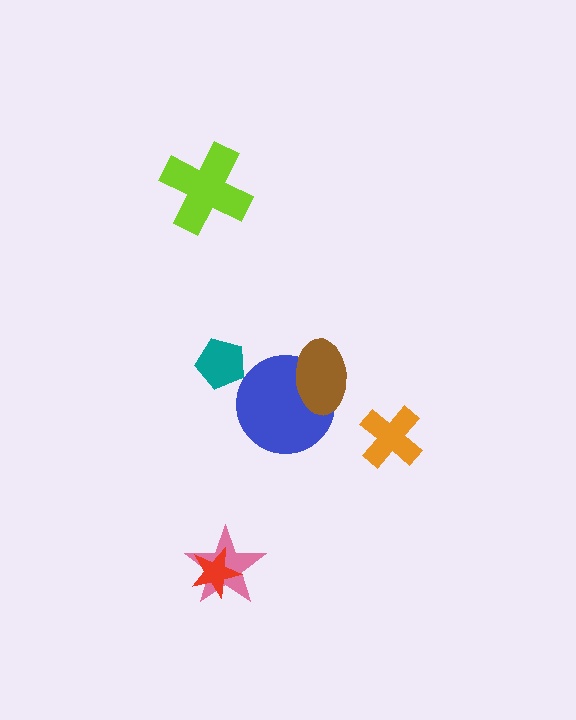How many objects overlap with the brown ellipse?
1 object overlaps with the brown ellipse.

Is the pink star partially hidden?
Yes, it is partially covered by another shape.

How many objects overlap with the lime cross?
0 objects overlap with the lime cross.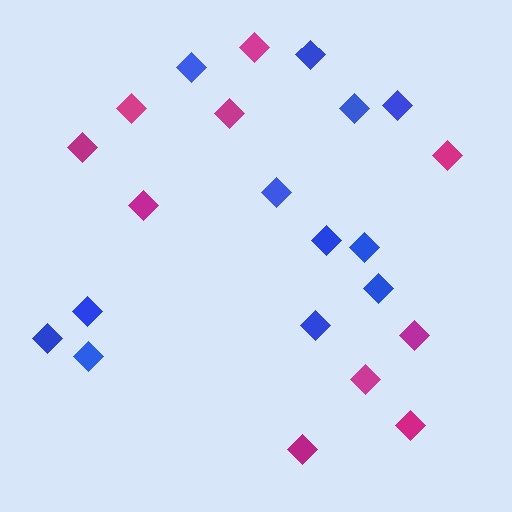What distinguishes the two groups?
There are 2 groups: one group of magenta diamonds (10) and one group of blue diamonds (12).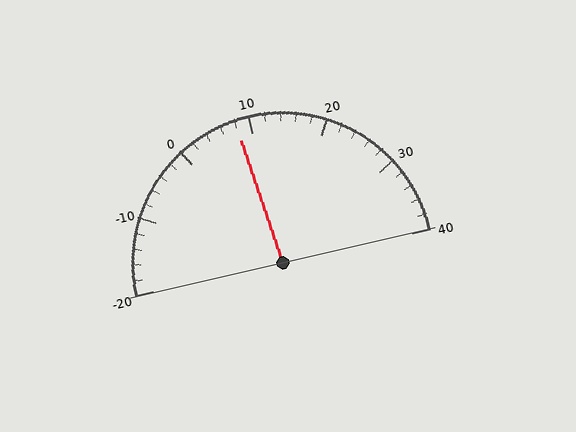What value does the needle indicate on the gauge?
The needle indicates approximately 8.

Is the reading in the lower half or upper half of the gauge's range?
The reading is in the lower half of the range (-20 to 40).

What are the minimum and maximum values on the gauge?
The gauge ranges from -20 to 40.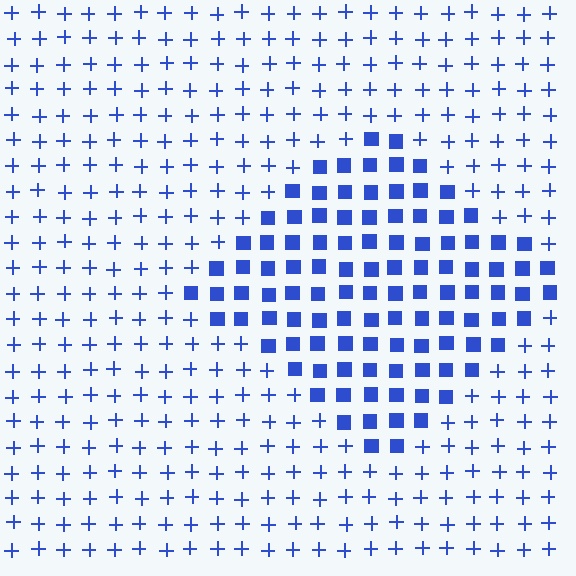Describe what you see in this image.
The image is filled with small blue elements arranged in a uniform grid. A diamond-shaped region contains squares, while the surrounding area contains plus signs. The boundary is defined purely by the change in element shape.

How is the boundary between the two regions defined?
The boundary is defined by a change in element shape: squares inside vs. plus signs outside. All elements share the same color and spacing.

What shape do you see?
I see a diamond.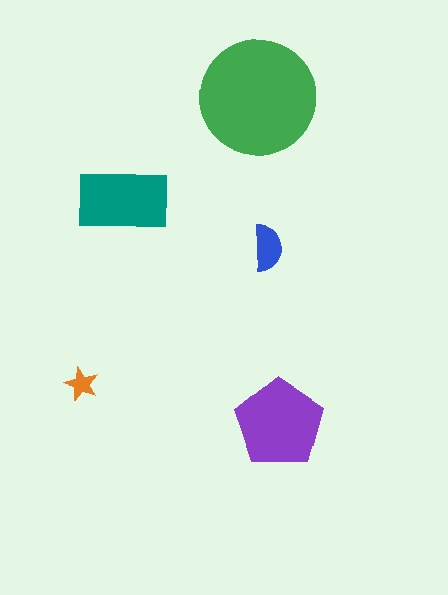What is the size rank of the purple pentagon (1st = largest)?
2nd.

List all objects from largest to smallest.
The green circle, the purple pentagon, the teal rectangle, the blue semicircle, the orange star.